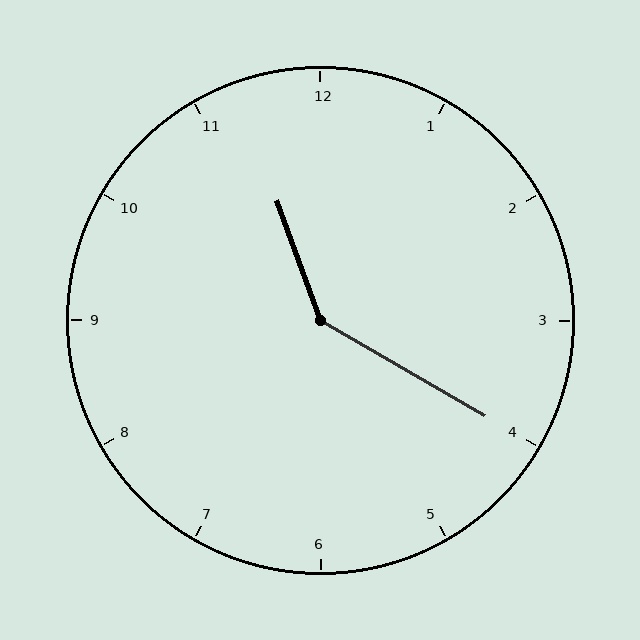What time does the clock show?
11:20.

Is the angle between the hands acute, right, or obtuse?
It is obtuse.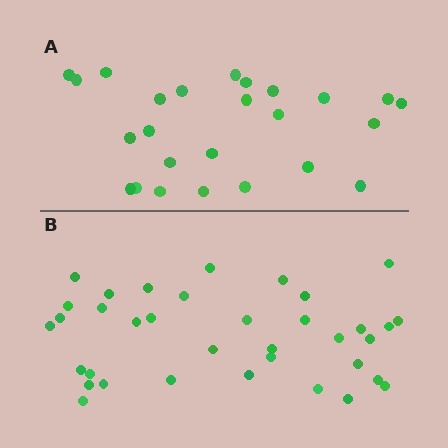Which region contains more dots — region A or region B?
Region B (the bottom region) has more dots.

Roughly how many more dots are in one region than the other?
Region B has roughly 12 or so more dots than region A.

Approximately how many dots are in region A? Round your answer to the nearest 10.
About 20 dots. (The exact count is 25, which rounds to 20.)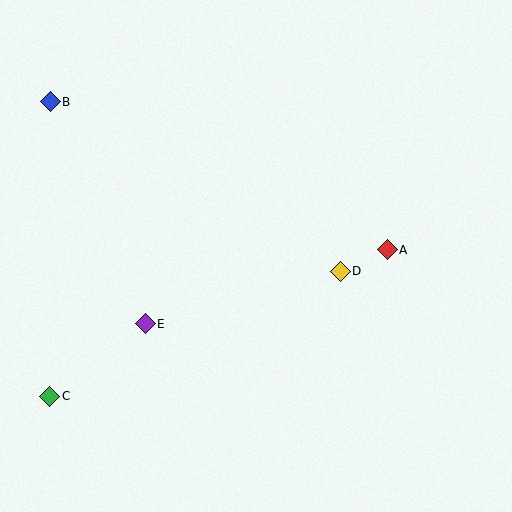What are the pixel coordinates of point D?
Point D is at (340, 271).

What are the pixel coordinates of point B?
Point B is at (50, 102).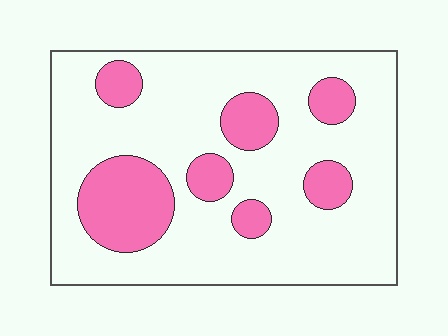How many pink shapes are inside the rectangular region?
7.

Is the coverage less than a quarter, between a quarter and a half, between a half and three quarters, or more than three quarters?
Less than a quarter.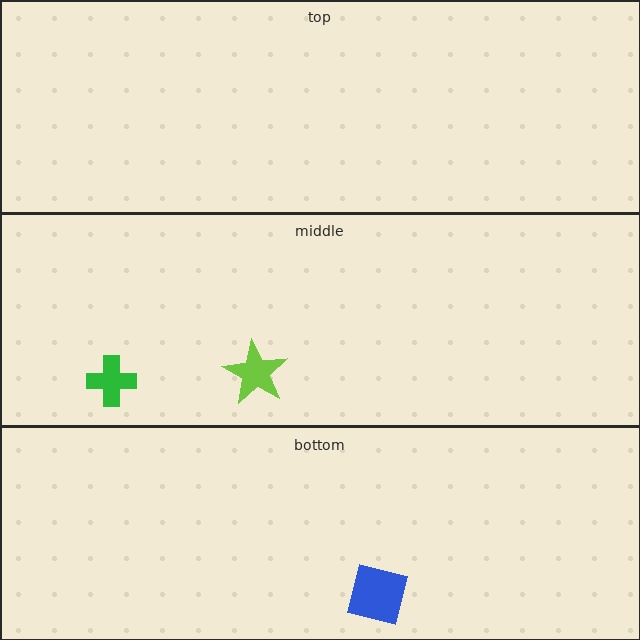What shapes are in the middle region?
The lime star, the green cross.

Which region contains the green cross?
The middle region.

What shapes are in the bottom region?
The blue square.